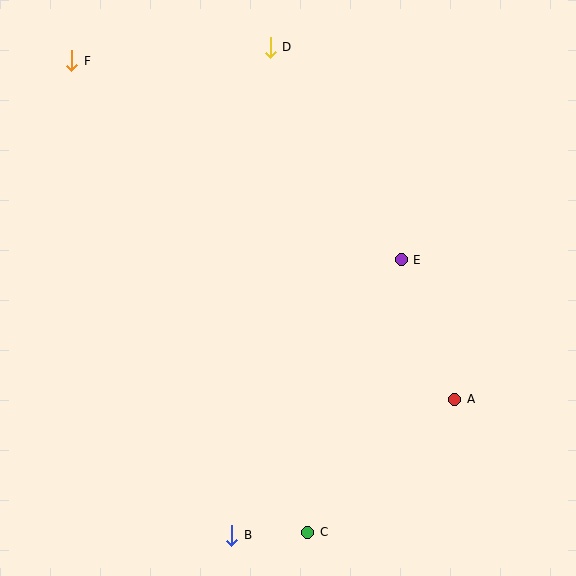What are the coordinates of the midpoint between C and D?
The midpoint between C and D is at (289, 290).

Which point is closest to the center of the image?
Point E at (401, 260) is closest to the center.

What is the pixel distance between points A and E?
The distance between A and E is 149 pixels.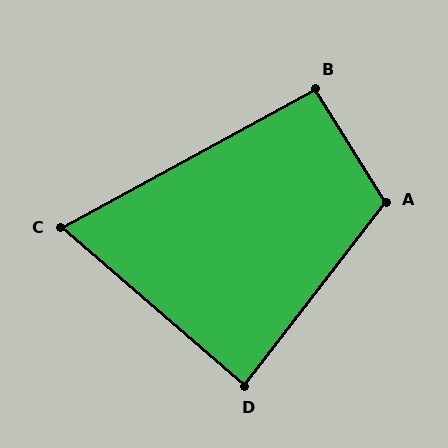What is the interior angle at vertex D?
Approximately 87 degrees (approximately right).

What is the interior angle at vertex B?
Approximately 93 degrees (approximately right).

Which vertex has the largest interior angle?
A, at approximately 111 degrees.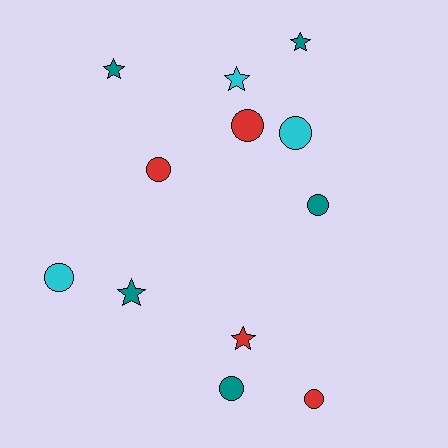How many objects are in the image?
There are 12 objects.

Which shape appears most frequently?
Circle, with 7 objects.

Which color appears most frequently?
Teal, with 5 objects.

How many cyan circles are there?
There are 2 cyan circles.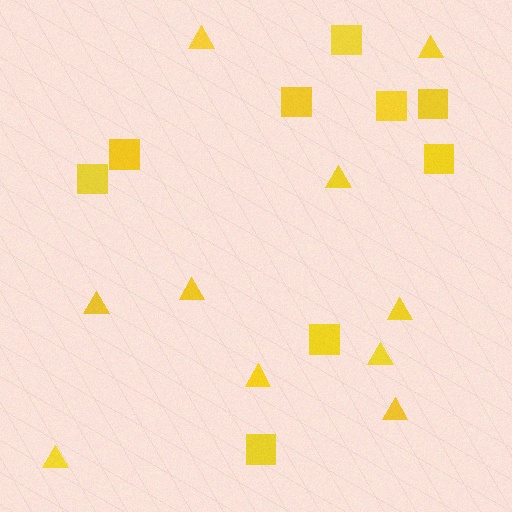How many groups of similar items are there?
There are 2 groups: one group of triangles (10) and one group of squares (9).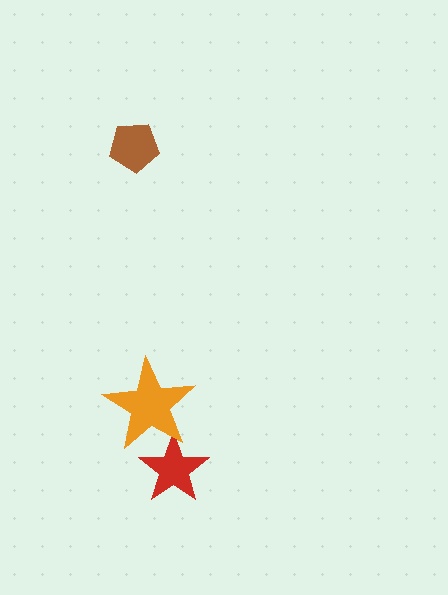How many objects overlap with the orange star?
1 object overlaps with the orange star.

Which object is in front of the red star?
The orange star is in front of the red star.